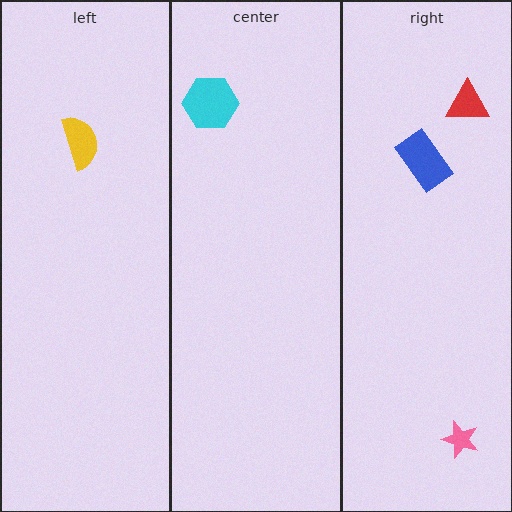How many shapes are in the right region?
3.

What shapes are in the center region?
The cyan hexagon.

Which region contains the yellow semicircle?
The left region.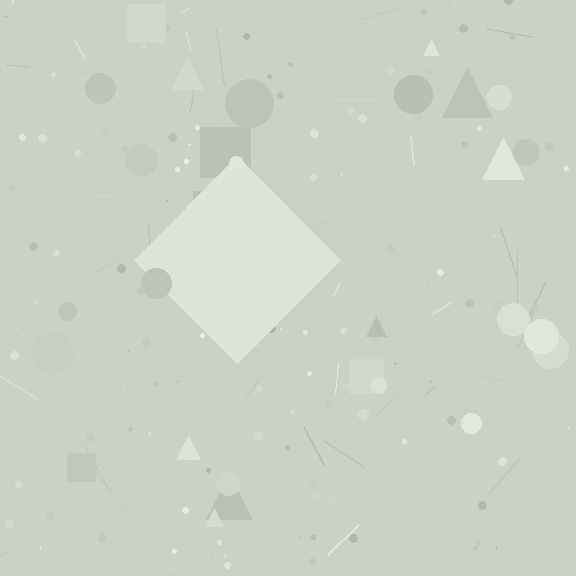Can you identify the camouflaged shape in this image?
The camouflaged shape is a diamond.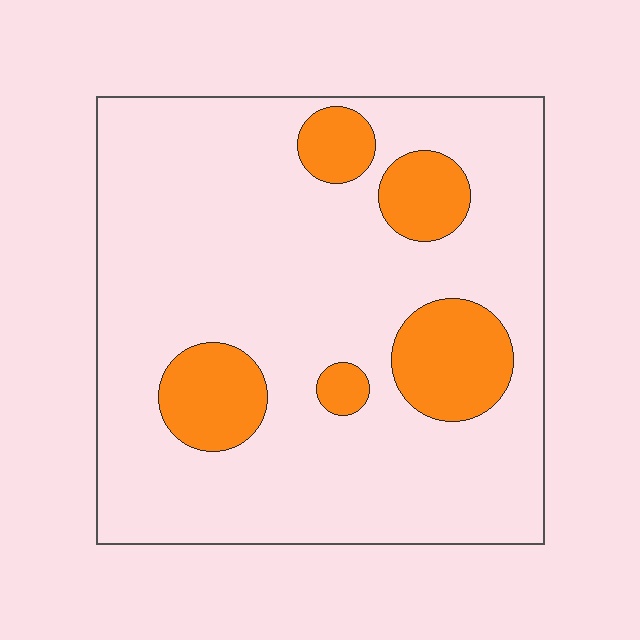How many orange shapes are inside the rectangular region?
5.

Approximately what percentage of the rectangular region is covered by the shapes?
Approximately 20%.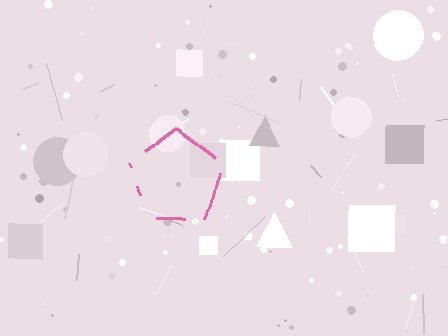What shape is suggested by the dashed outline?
The dashed outline suggests a pentagon.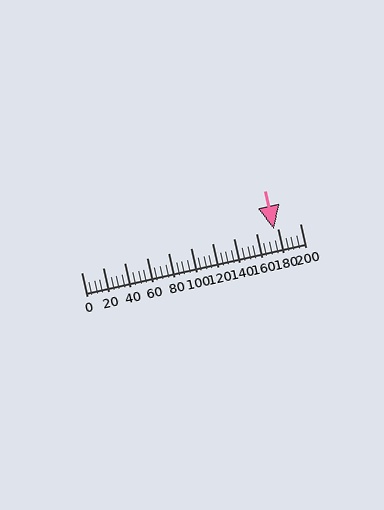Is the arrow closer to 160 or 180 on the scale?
The arrow is closer to 180.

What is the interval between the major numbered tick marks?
The major tick marks are spaced 20 units apart.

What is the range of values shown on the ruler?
The ruler shows values from 0 to 200.